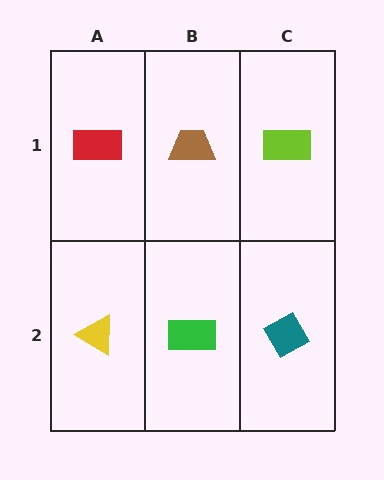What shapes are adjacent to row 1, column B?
A green rectangle (row 2, column B), a red rectangle (row 1, column A), a lime rectangle (row 1, column C).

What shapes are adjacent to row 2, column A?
A red rectangle (row 1, column A), a green rectangle (row 2, column B).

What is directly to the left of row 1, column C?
A brown trapezoid.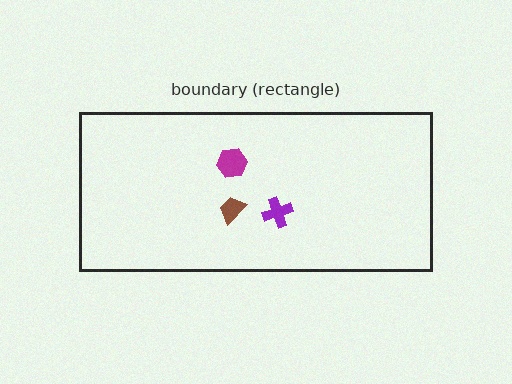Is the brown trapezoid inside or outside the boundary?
Inside.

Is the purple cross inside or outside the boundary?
Inside.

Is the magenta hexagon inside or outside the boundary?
Inside.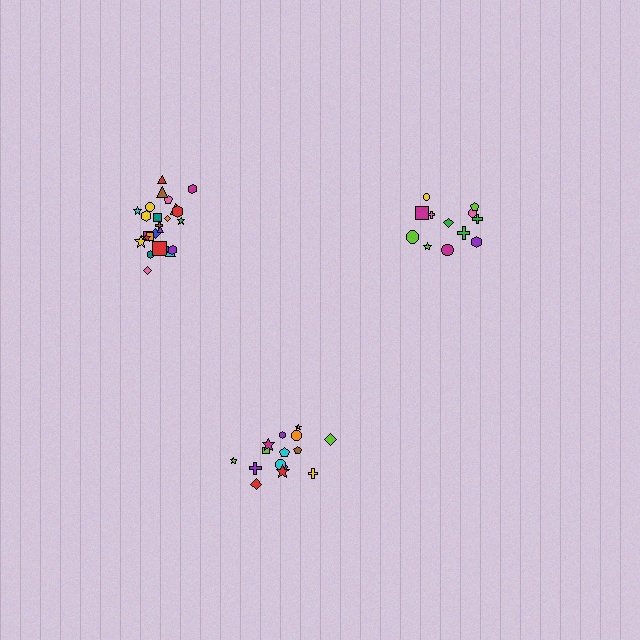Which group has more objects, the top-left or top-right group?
The top-left group.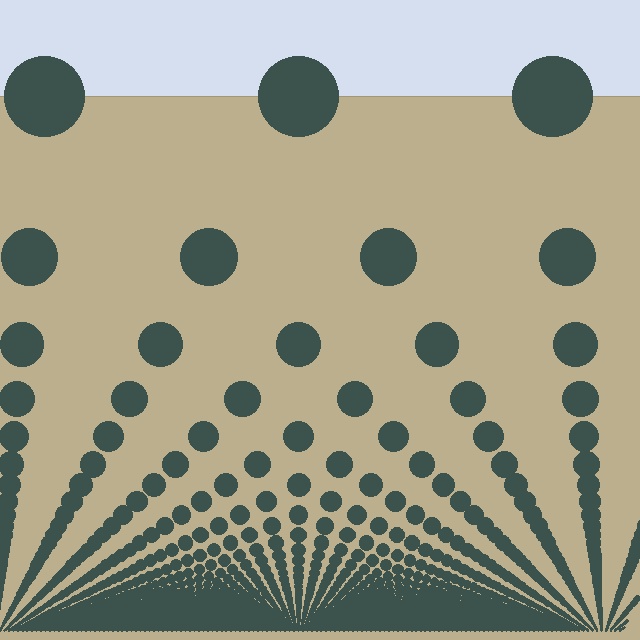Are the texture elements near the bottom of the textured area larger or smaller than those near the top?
Smaller. The gradient is inverted — elements near the bottom are smaller and denser.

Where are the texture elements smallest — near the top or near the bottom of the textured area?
Near the bottom.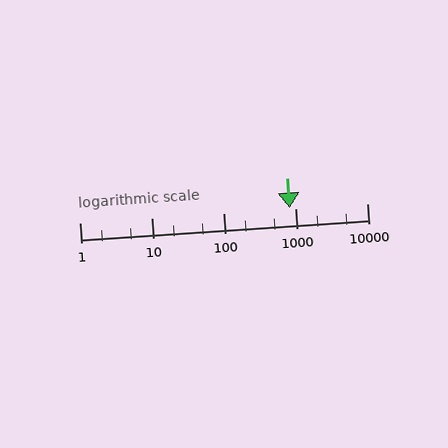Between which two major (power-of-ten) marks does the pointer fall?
The pointer is between 100 and 1000.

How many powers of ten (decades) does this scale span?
The scale spans 4 decades, from 1 to 10000.